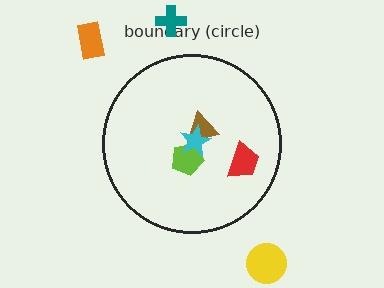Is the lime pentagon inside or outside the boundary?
Inside.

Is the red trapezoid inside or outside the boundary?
Inside.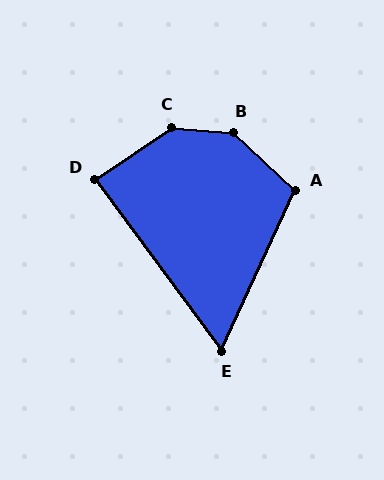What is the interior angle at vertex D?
Approximately 88 degrees (approximately right).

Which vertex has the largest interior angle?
B, at approximately 142 degrees.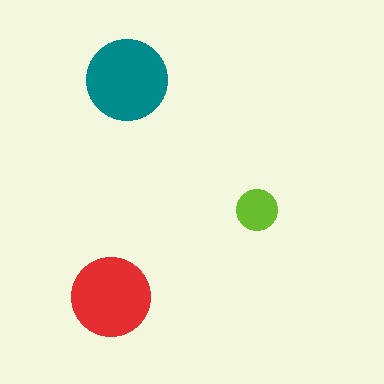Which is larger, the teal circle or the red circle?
The teal one.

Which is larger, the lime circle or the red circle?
The red one.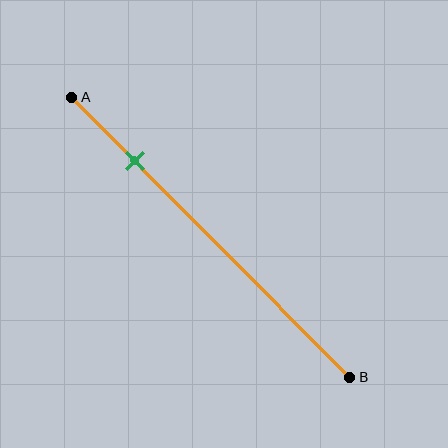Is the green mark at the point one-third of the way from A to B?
No, the mark is at about 25% from A, not at the 33% one-third point.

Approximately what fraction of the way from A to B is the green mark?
The green mark is approximately 25% of the way from A to B.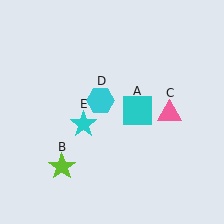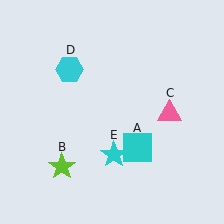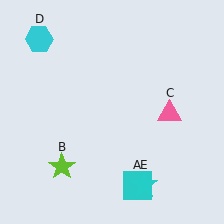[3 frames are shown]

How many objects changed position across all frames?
3 objects changed position: cyan square (object A), cyan hexagon (object D), cyan star (object E).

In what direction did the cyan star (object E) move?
The cyan star (object E) moved down and to the right.